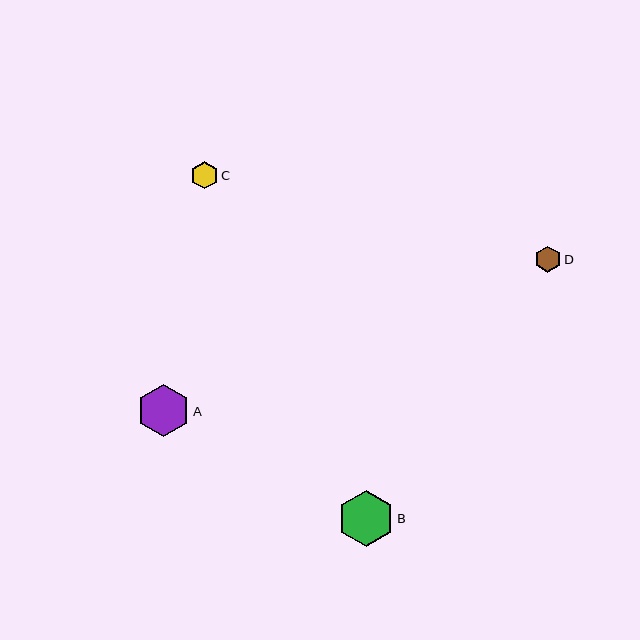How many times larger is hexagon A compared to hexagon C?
Hexagon A is approximately 1.9 times the size of hexagon C.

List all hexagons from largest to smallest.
From largest to smallest: B, A, C, D.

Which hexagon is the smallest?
Hexagon D is the smallest with a size of approximately 26 pixels.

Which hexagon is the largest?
Hexagon B is the largest with a size of approximately 56 pixels.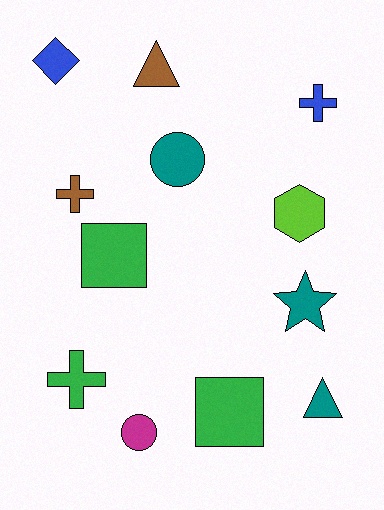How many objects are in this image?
There are 12 objects.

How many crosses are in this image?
There are 3 crosses.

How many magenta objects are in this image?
There is 1 magenta object.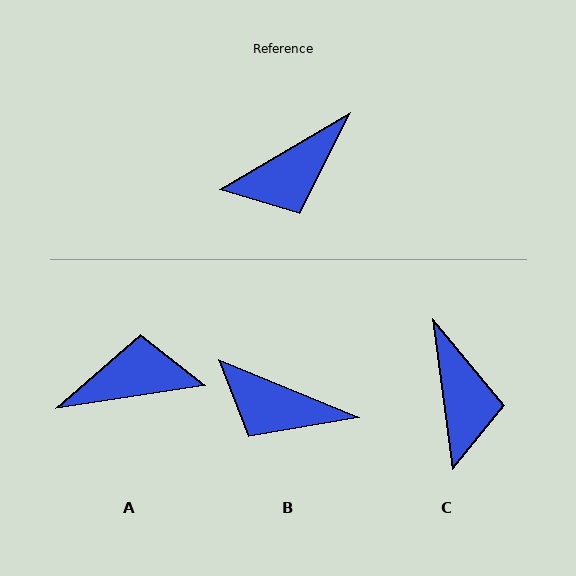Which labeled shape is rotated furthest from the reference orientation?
A, about 158 degrees away.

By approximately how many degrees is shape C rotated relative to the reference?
Approximately 67 degrees counter-clockwise.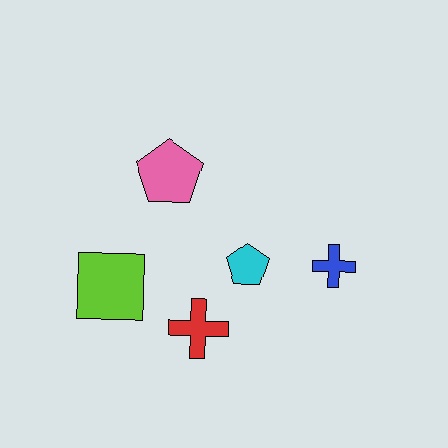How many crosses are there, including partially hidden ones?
There are 2 crosses.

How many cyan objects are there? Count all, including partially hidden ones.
There is 1 cyan object.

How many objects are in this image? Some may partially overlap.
There are 5 objects.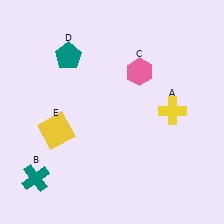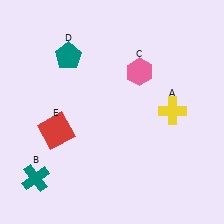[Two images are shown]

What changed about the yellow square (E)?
In Image 1, E is yellow. In Image 2, it changed to red.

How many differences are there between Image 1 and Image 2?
There is 1 difference between the two images.